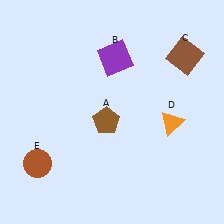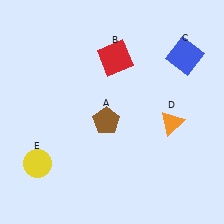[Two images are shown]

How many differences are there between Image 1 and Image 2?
There are 3 differences between the two images.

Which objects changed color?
B changed from purple to red. C changed from brown to blue. E changed from brown to yellow.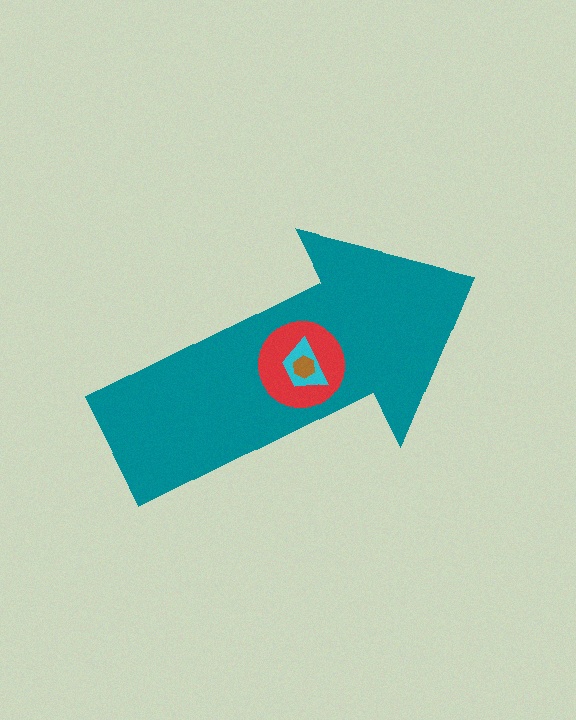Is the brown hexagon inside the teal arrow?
Yes.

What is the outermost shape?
The teal arrow.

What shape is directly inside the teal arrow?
The red circle.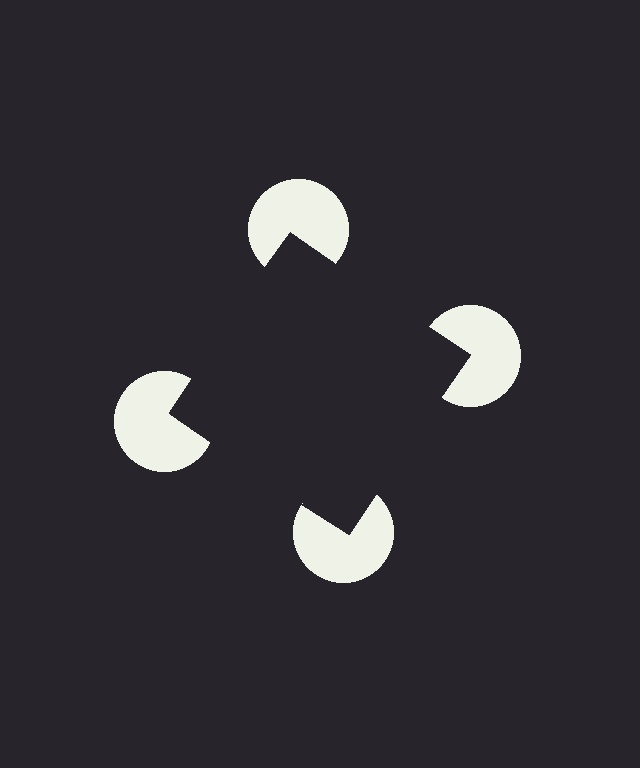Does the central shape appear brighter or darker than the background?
It typically appears slightly darker than the background, even though no actual brightness change is drawn.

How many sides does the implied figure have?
4 sides.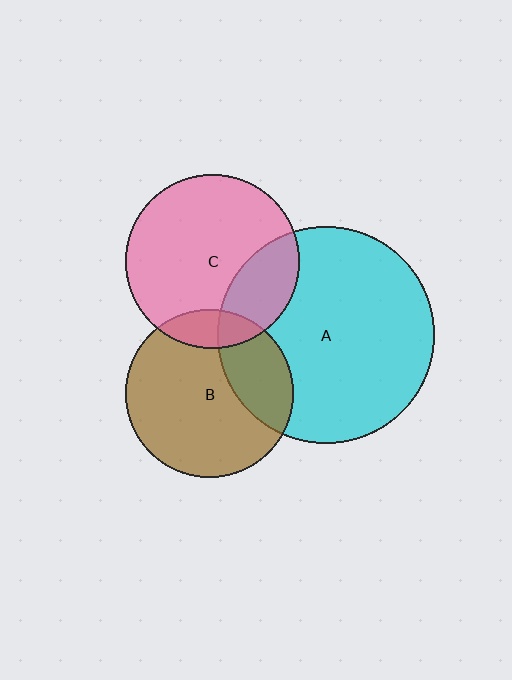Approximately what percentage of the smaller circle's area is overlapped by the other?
Approximately 25%.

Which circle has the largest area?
Circle A (cyan).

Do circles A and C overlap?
Yes.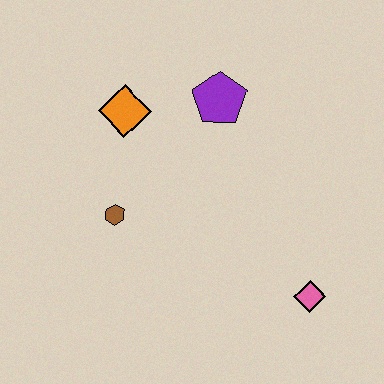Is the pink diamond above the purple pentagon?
No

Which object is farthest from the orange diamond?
The pink diamond is farthest from the orange diamond.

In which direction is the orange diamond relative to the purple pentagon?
The orange diamond is to the left of the purple pentagon.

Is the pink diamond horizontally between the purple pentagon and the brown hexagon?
No